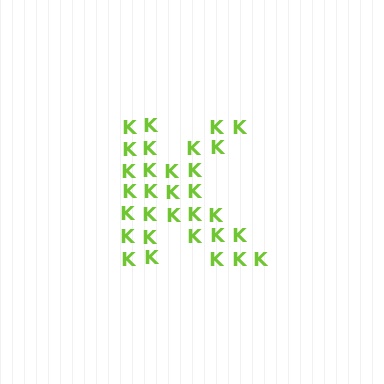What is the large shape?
The large shape is the letter K.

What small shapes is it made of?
It is made of small letter K's.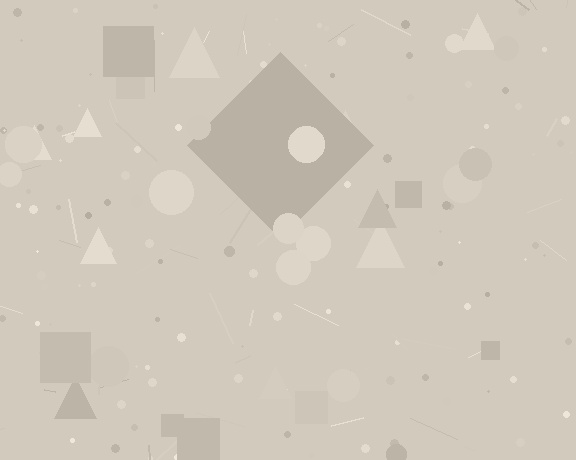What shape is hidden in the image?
A diamond is hidden in the image.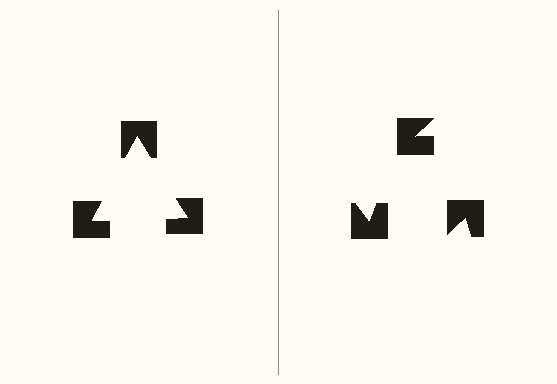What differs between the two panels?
The notched squares are positioned identically on both sides; only the wedge orientations differ. On the left they align to a triangle; on the right they are misaligned.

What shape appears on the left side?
An illusory triangle.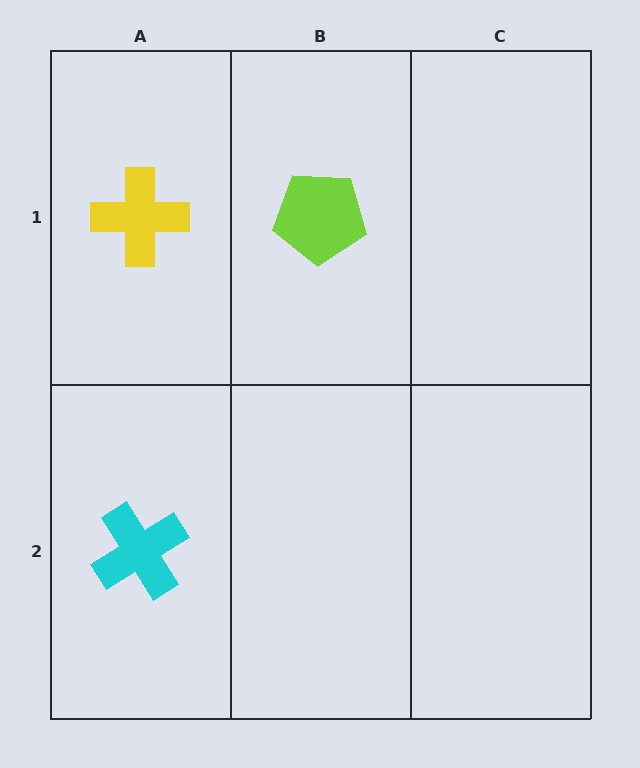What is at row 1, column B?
A lime pentagon.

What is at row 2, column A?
A cyan cross.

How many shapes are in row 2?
1 shape.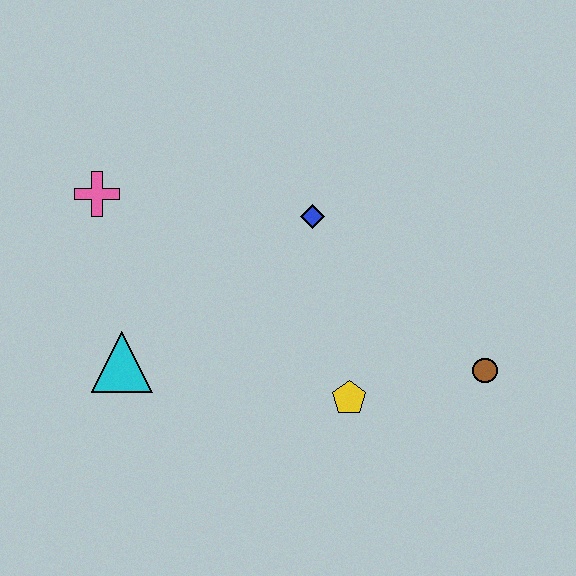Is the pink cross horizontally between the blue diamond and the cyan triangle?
No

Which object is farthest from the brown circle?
The pink cross is farthest from the brown circle.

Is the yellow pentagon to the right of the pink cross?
Yes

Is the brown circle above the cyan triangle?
No